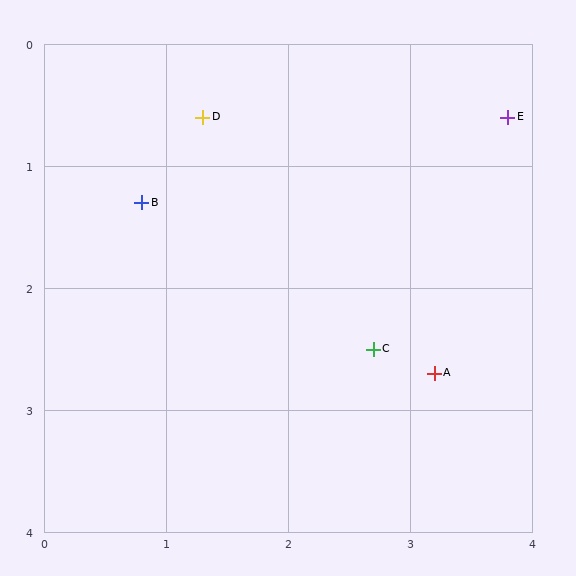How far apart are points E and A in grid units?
Points E and A are about 2.2 grid units apart.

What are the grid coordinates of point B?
Point B is at approximately (0.8, 1.3).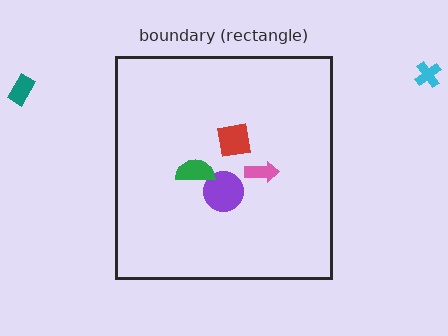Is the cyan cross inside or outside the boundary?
Outside.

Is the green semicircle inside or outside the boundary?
Inside.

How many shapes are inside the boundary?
4 inside, 2 outside.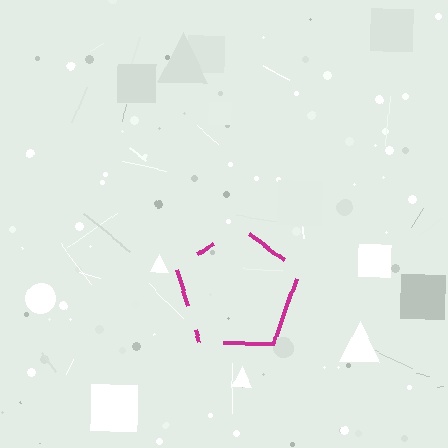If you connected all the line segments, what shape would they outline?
They would outline a pentagon.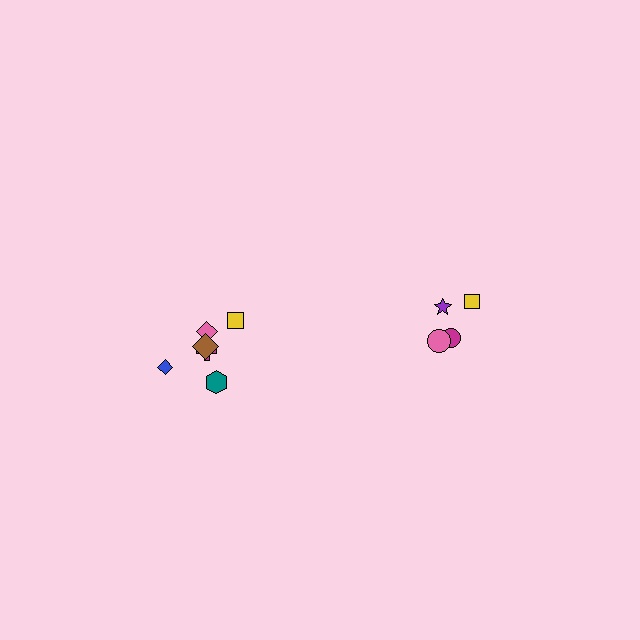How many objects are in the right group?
There are 4 objects.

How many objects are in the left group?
There are 6 objects.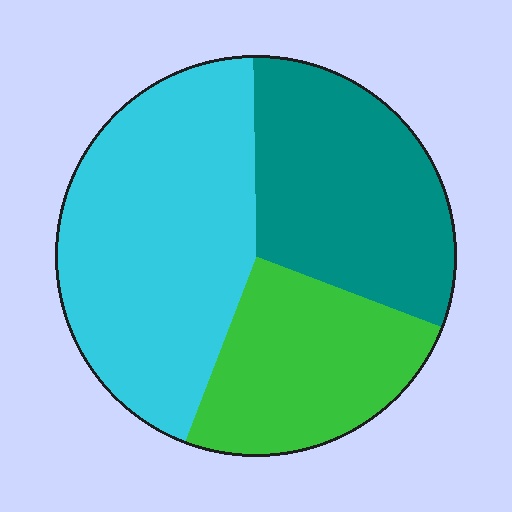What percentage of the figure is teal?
Teal takes up between a quarter and a half of the figure.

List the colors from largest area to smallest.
From largest to smallest: cyan, teal, green.